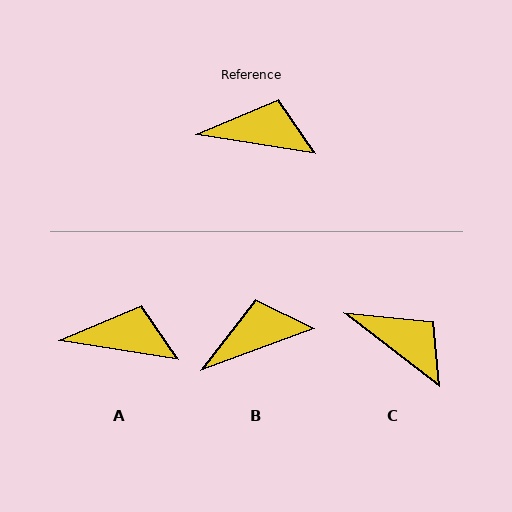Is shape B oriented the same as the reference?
No, it is off by about 29 degrees.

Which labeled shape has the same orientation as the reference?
A.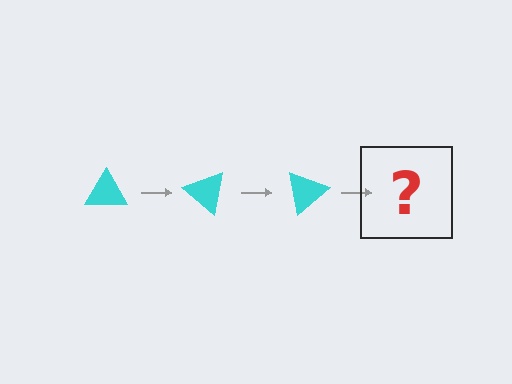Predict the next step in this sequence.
The next step is a cyan triangle rotated 120 degrees.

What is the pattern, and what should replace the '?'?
The pattern is that the triangle rotates 40 degrees each step. The '?' should be a cyan triangle rotated 120 degrees.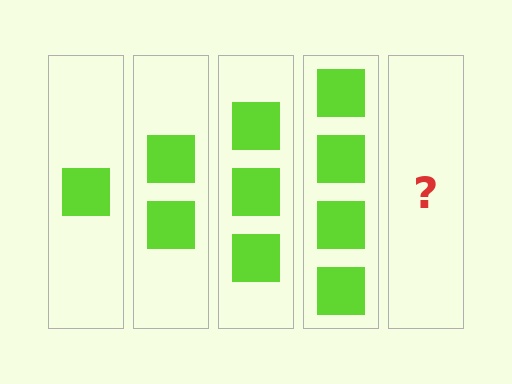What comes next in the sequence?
The next element should be 5 squares.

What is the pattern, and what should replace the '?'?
The pattern is that each step adds one more square. The '?' should be 5 squares.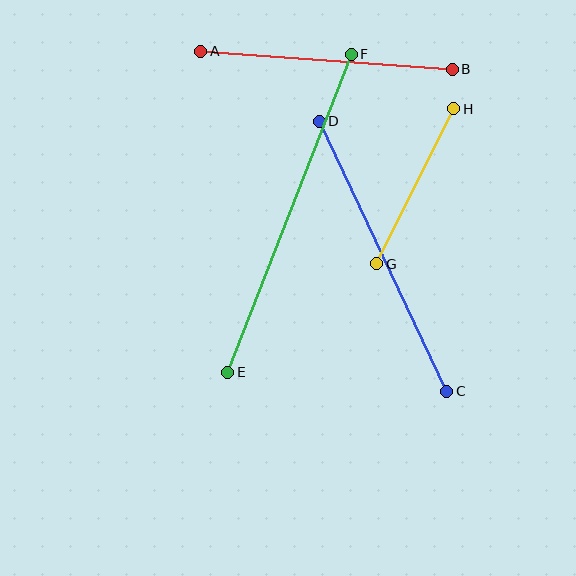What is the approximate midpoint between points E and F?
The midpoint is at approximately (290, 213) pixels.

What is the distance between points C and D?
The distance is approximately 299 pixels.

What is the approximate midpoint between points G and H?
The midpoint is at approximately (415, 186) pixels.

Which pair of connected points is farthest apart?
Points E and F are farthest apart.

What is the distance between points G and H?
The distance is approximately 173 pixels.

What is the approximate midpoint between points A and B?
The midpoint is at approximately (327, 60) pixels.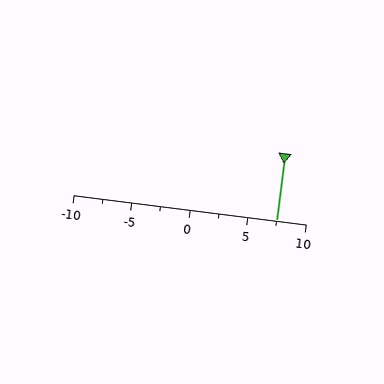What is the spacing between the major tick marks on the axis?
The major ticks are spaced 5 apart.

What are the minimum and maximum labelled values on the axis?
The axis runs from -10 to 10.